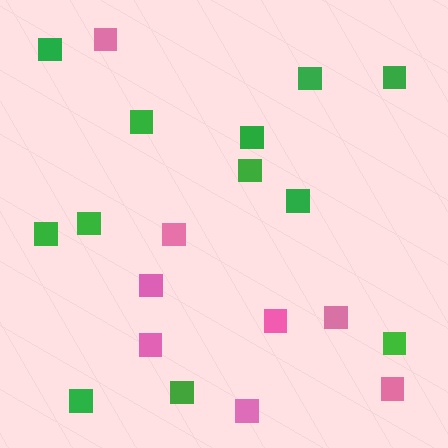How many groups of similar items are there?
There are 2 groups: one group of pink squares (8) and one group of green squares (12).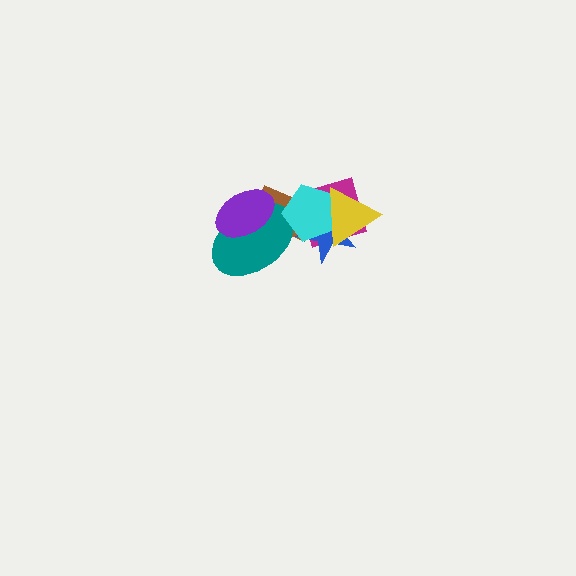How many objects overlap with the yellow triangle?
3 objects overlap with the yellow triangle.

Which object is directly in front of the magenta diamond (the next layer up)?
The blue star is directly in front of the magenta diamond.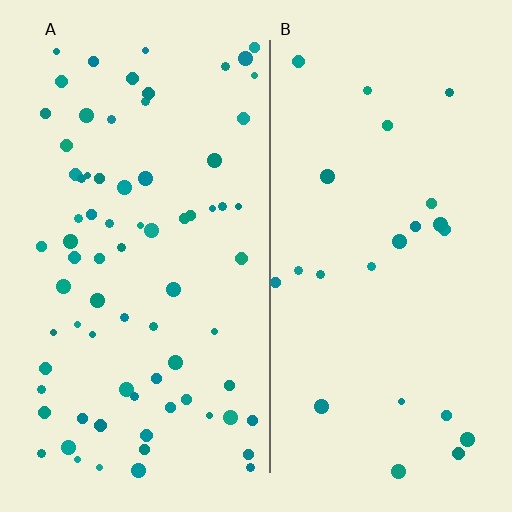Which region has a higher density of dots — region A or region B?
A (the left).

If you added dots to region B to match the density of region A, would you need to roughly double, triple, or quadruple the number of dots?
Approximately triple.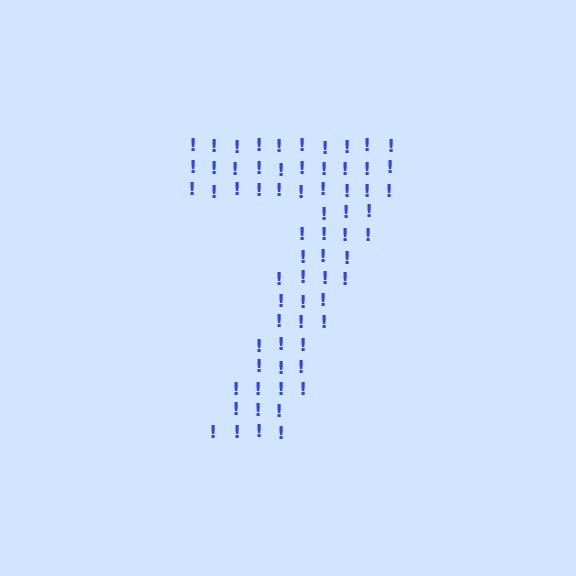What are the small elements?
The small elements are exclamation marks.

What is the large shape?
The large shape is the digit 7.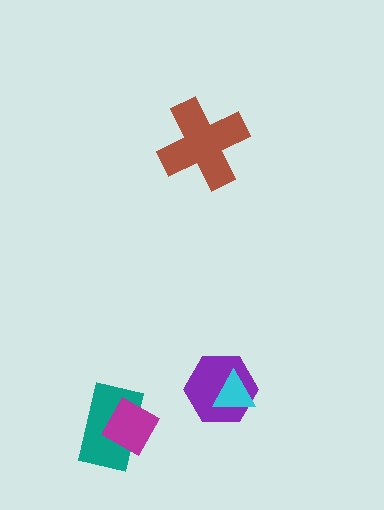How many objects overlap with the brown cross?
0 objects overlap with the brown cross.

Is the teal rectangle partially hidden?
Yes, it is partially covered by another shape.